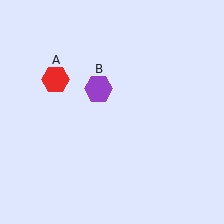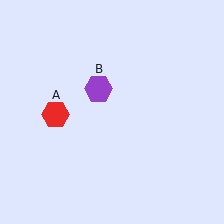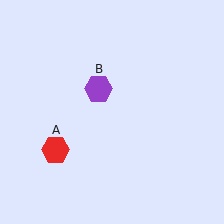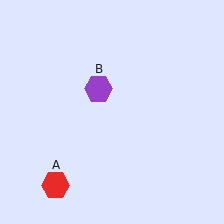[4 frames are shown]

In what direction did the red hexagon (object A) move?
The red hexagon (object A) moved down.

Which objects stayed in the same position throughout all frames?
Purple hexagon (object B) remained stationary.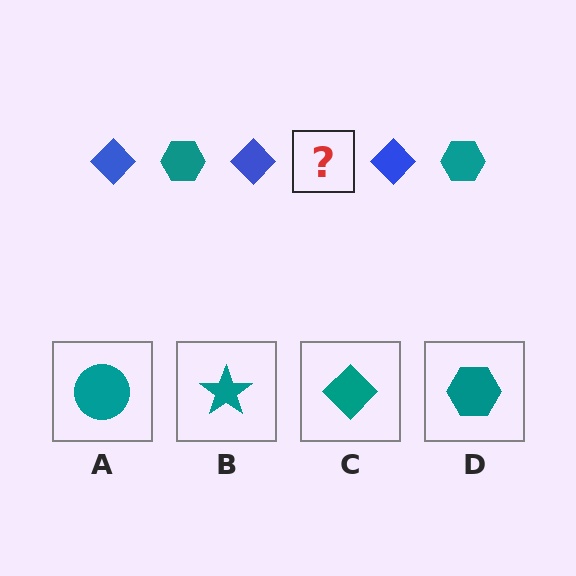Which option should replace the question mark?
Option D.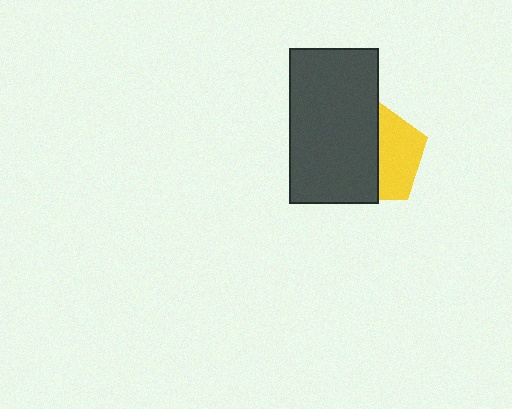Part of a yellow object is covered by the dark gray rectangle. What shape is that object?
It is a pentagon.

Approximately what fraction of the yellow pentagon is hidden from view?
Roughly 55% of the yellow pentagon is hidden behind the dark gray rectangle.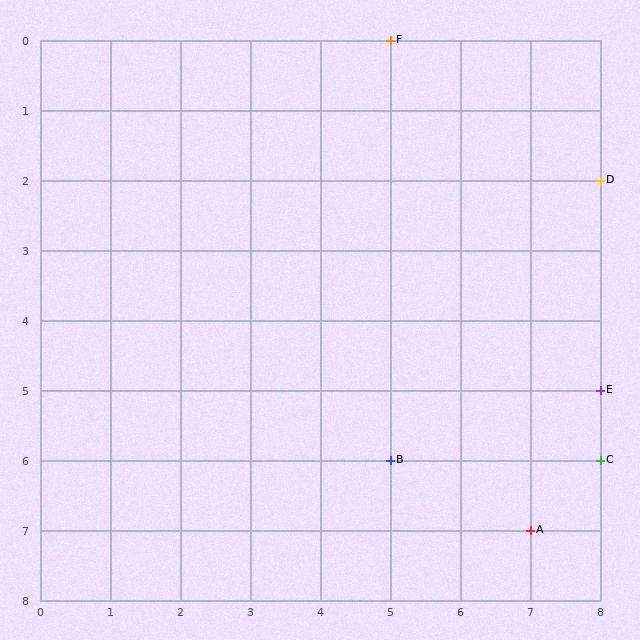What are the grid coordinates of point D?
Point D is at grid coordinates (8, 2).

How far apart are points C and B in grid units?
Points C and B are 3 columns apart.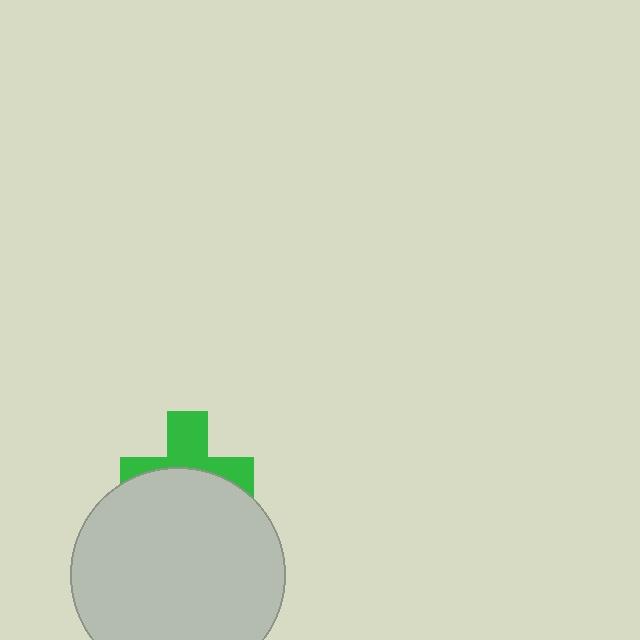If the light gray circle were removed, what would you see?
You would see the complete green cross.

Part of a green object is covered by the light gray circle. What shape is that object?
It is a cross.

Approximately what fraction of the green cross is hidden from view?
Roughly 54% of the green cross is hidden behind the light gray circle.